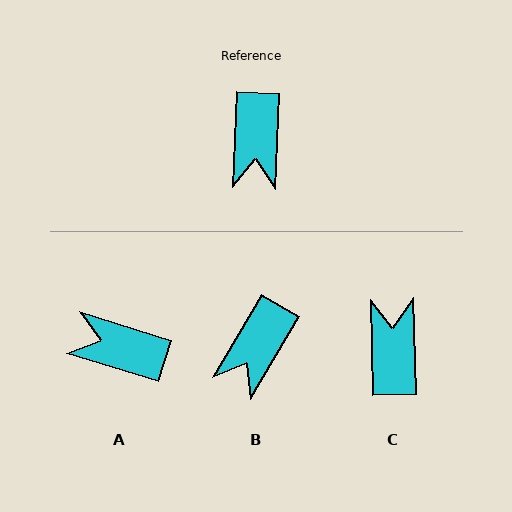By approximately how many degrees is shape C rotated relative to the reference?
Approximately 176 degrees clockwise.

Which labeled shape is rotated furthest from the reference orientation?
C, about 176 degrees away.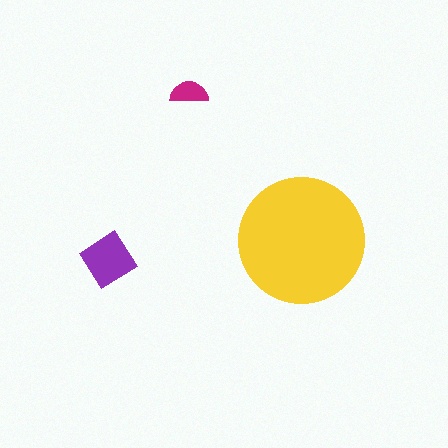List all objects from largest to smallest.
The yellow circle, the purple diamond, the magenta semicircle.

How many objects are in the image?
There are 3 objects in the image.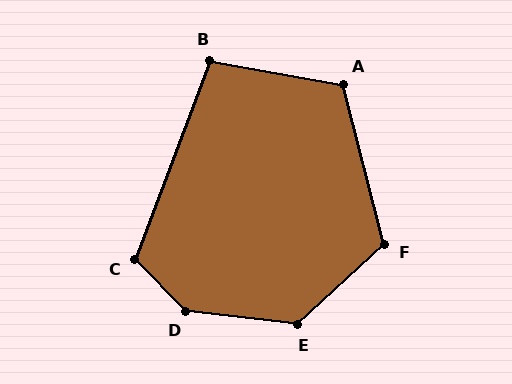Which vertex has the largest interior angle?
D, at approximately 141 degrees.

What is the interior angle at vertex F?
Approximately 118 degrees (obtuse).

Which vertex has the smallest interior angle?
B, at approximately 101 degrees.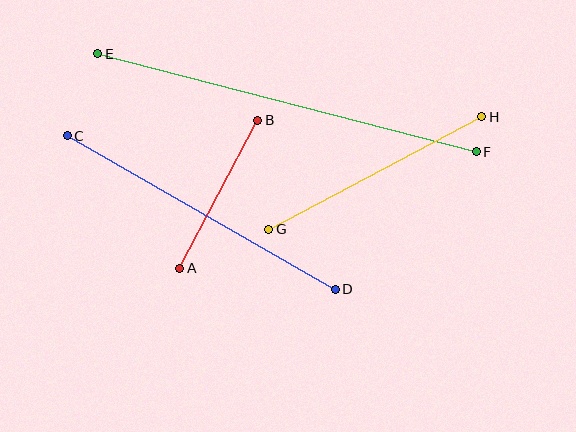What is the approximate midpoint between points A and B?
The midpoint is at approximately (219, 194) pixels.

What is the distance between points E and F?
The distance is approximately 391 pixels.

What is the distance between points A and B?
The distance is approximately 167 pixels.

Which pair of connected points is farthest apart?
Points E and F are farthest apart.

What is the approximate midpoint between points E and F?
The midpoint is at approximately (287, 103) pixels.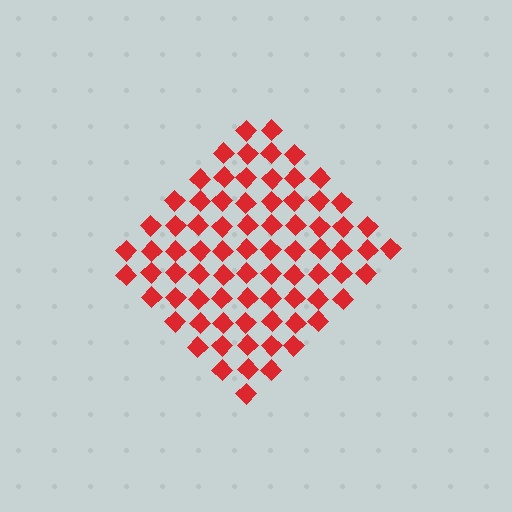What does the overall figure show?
The overall figure shows a diamond.